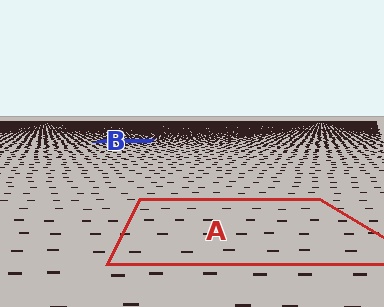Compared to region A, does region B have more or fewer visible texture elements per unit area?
Region B has more texture elements per unit area — they are packed more densely because it is farther away.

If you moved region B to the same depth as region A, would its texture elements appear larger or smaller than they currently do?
They would appear larger. At a closer depth, the same texture elements are projected at a bigger on-screen size.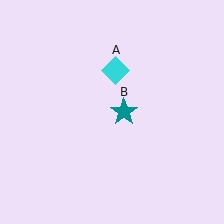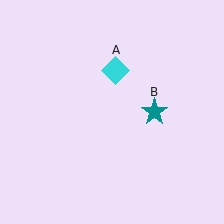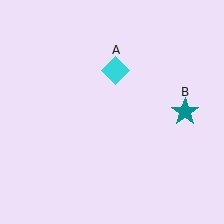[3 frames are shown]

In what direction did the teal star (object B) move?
The teal star (object B) moved right.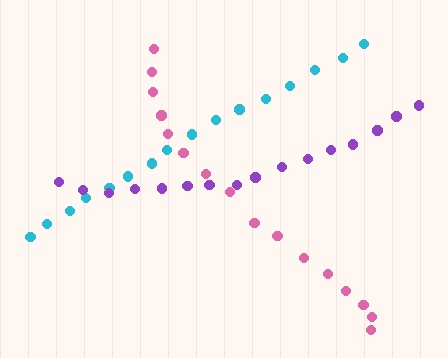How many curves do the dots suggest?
There are 3 distinct paths.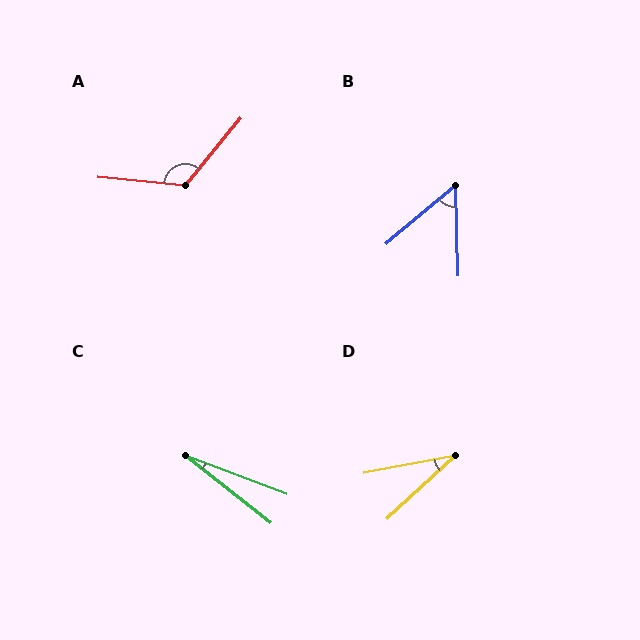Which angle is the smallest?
C, at approximately 18 degrees.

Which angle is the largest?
A, at approximately 124 degrees.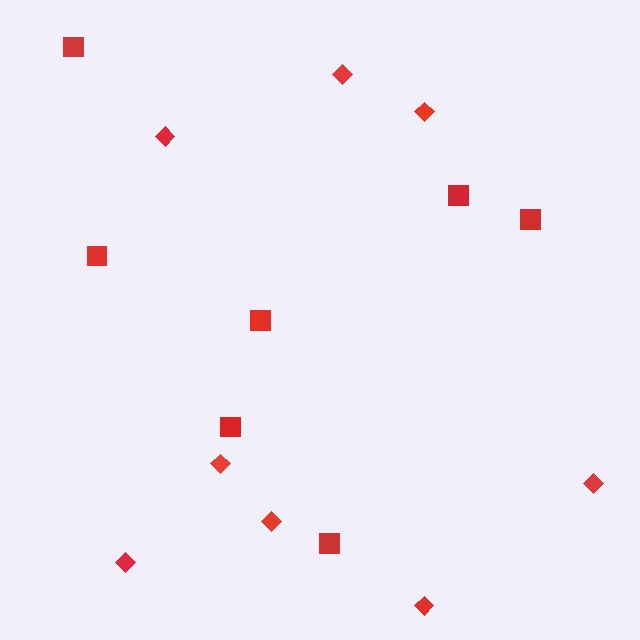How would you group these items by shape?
There are 2 groups: one group of squares (7) and one group of diamonds (8).